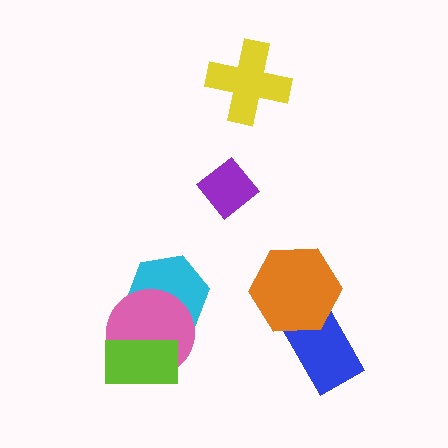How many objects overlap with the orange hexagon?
1 object overlaps with the orange hexagon.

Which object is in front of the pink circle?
The lime rectangle is in front of the pink circle.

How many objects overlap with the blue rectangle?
1 object overlaps with the blue rectangle.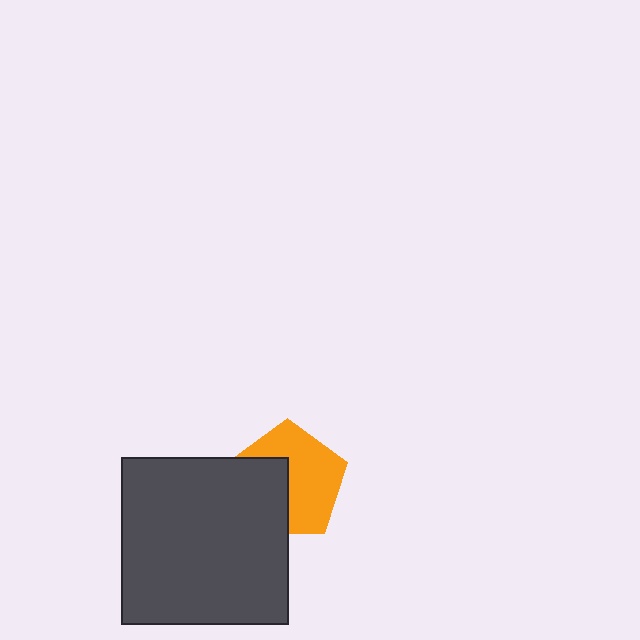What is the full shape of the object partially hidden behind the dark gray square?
The partially hidden object is an orange pentagon.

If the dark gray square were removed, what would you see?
You would see the complete orange pentagon.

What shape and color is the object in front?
The object in front is a dark gray square.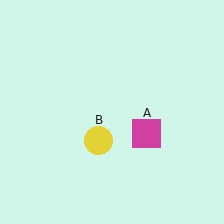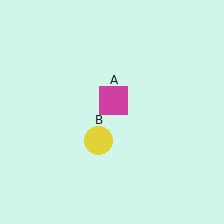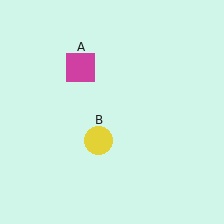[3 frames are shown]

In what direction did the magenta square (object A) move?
The magenta square (object A) moved up and to the left.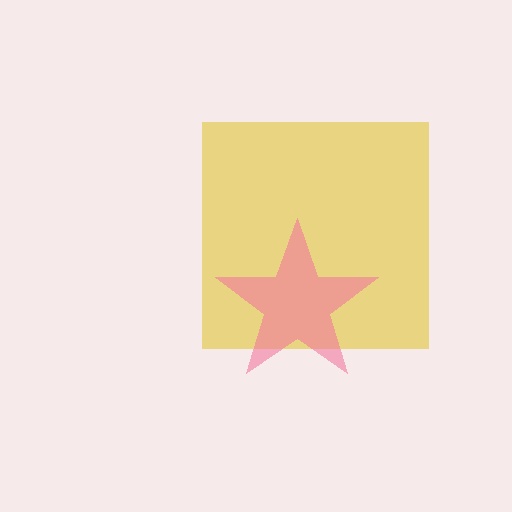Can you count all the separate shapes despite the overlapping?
Yes, there are 2 separate shapes.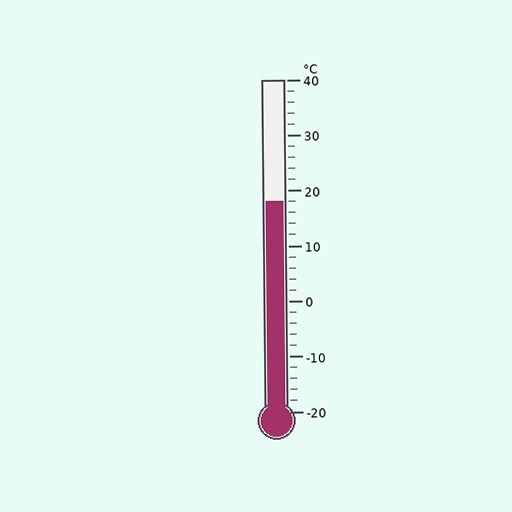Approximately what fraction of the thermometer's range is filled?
The thermometer is filled to approximately 65% of its range.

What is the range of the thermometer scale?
The thermometer scale ranges from -20°C to 40°C.